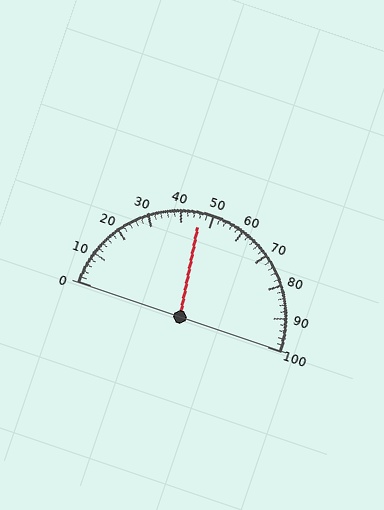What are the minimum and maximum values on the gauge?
The gauge ranges from 0 to 100.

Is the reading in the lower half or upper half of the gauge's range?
The reading is in the lower half of the range (0 to 100).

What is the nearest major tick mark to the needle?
The nearest major tick mark is 50.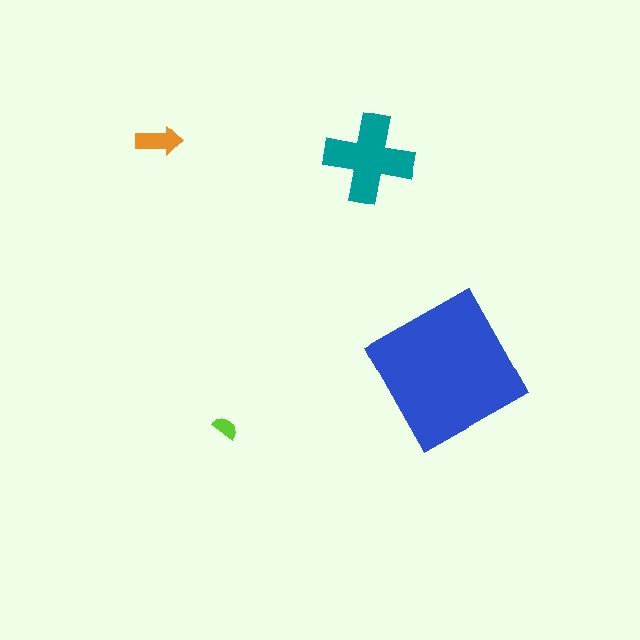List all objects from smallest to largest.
The lime semicircle, the orange arrow, the teal cross, the blue square.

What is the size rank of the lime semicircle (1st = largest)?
4th.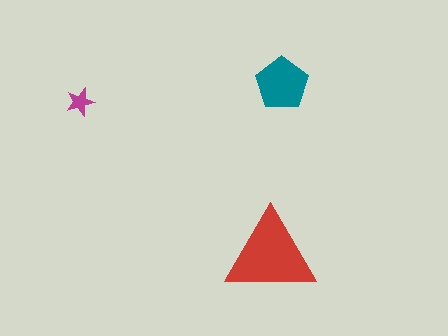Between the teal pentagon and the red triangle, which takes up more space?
The red triangle.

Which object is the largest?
The red triangle.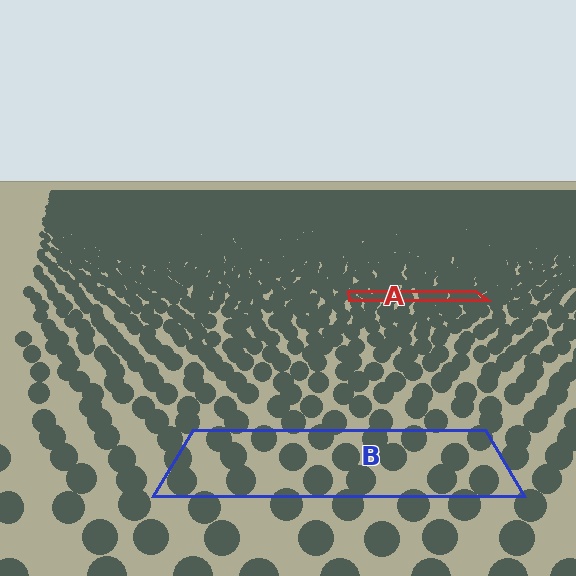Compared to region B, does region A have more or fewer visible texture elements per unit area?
Region A has more texture elements per unit area — they are packed more densely because it is farther away.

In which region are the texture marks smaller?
The texture marks are smaller in region A, because it is farther away.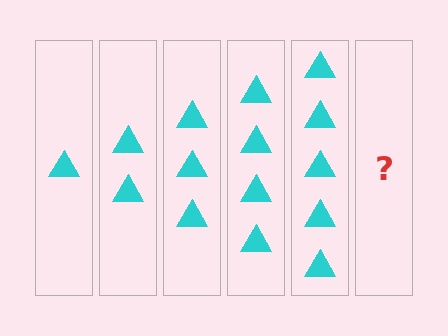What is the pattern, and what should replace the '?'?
The pattern is that each step adds one more triangle. The '?' should be 6 triangles.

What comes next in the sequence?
The next element should be 6 triangles.